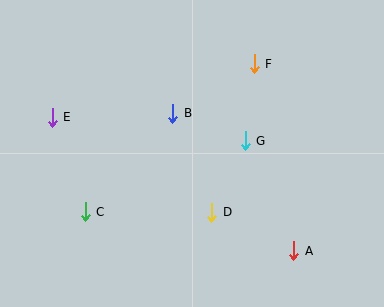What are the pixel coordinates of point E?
Point E is at (52, 117).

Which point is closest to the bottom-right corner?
Point A is closest to the bottom-right corner.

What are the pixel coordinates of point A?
Point A is at (294, 251).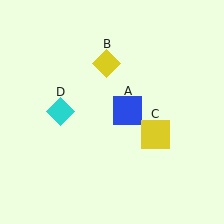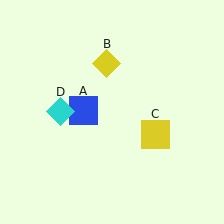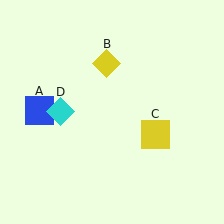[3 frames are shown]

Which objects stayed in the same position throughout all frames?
Yellow diamond (object B) and yellow square (object C) and cyan diamond (object D) remained stationary.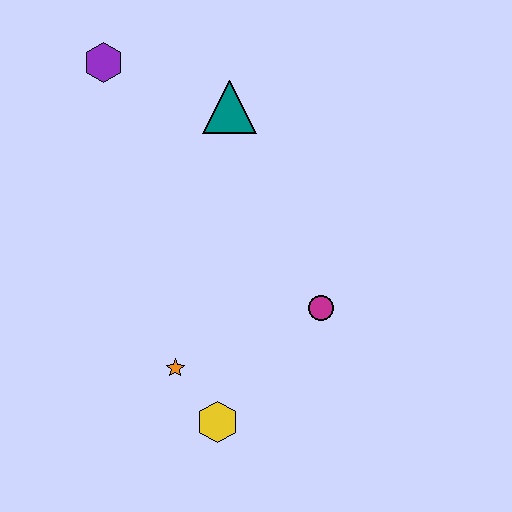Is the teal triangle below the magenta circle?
No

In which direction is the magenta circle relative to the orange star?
The magenta circle is to the right of the orange star.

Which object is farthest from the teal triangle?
The yellow hexagon is farthest from the teal triangle.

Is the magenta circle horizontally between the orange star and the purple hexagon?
No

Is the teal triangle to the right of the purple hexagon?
Yes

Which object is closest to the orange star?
The yellow hexagon is closest to the orange star.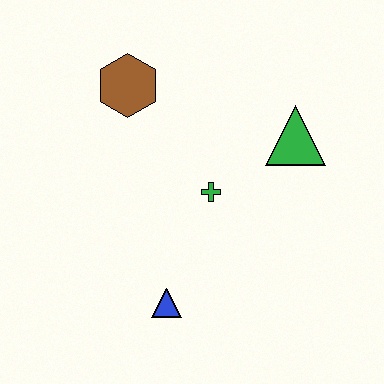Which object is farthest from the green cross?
The brown hexagon is farthest from the green cross.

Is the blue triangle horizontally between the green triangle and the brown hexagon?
Yes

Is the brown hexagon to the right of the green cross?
No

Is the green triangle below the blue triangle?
No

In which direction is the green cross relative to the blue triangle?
The green cross is above the blue triangle.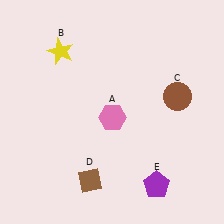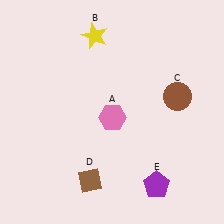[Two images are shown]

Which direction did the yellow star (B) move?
The yellow star (B) moved right.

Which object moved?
The yellow star (B) moved right.